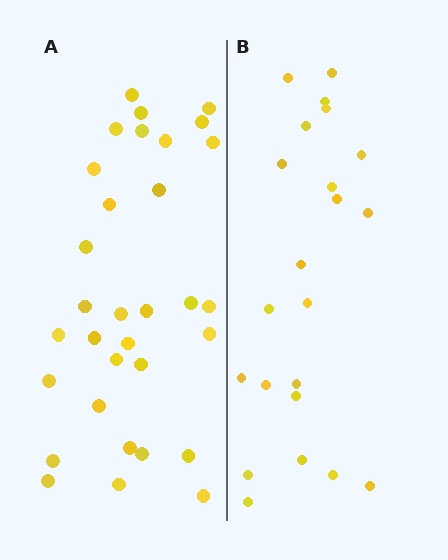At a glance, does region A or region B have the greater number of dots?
Region A (the left region) has more dots.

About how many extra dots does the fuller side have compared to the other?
Region A has roughly 10 or so more dots than region B.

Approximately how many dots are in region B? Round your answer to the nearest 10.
About 20 dots. (The exact count is 22, which rounds to 20.)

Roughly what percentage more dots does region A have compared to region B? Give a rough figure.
About 45% more.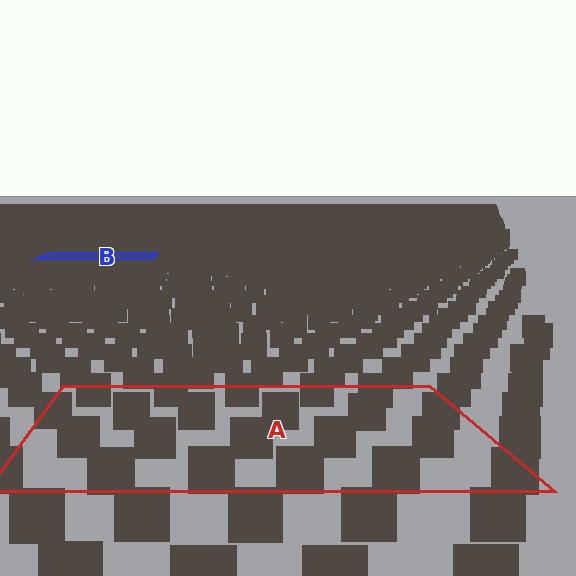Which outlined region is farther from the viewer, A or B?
Region B is farther from the viewer — the texture elements inside it appear smaller and more densely packed.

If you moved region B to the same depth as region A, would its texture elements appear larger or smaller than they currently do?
They would appear larger. At a closer depth, the same texture elements are projected at a bigger on-screen size.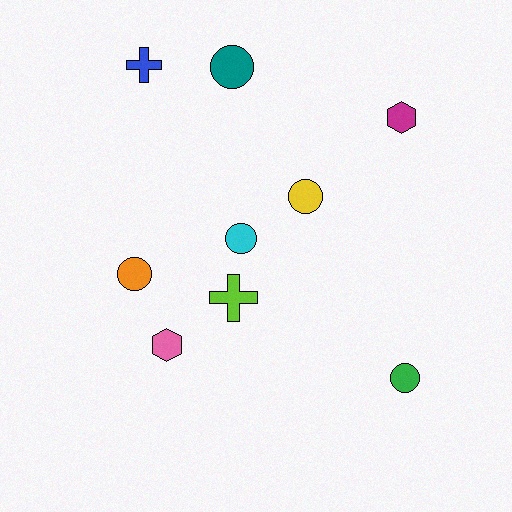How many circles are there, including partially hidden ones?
There are 5 circles.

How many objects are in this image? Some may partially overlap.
There are 9 objects.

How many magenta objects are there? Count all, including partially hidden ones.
There is 1 magenta object.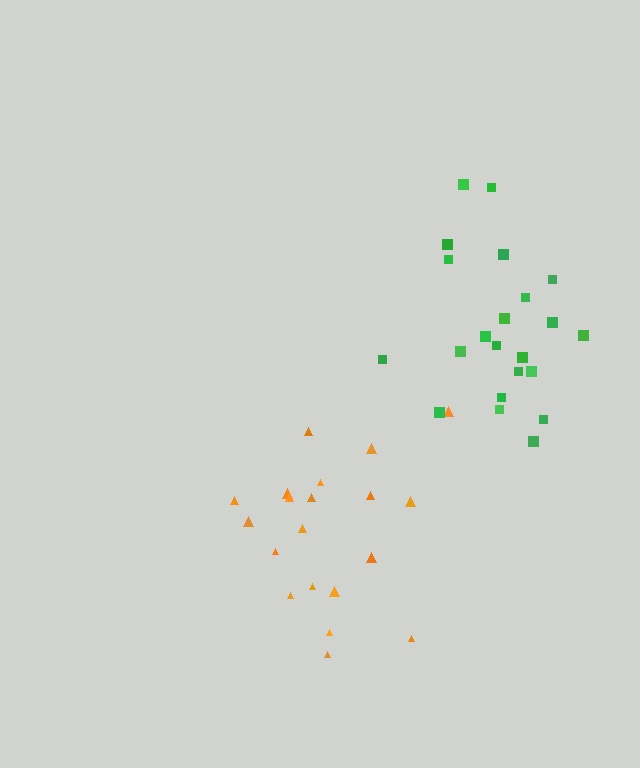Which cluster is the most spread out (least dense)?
Orange.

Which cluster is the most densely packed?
Green.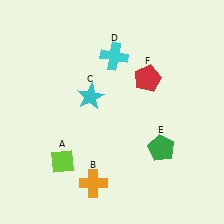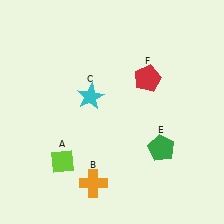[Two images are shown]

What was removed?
The cyan cross (D) was removed in Image 2.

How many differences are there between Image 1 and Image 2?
There is 1 difference between the two images.